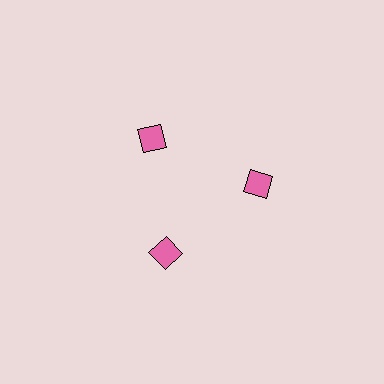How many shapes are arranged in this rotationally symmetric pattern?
There are 3 shapes, arranged in 3 groups of 1.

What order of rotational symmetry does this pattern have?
This pattern has 3-fold rotational symmetry.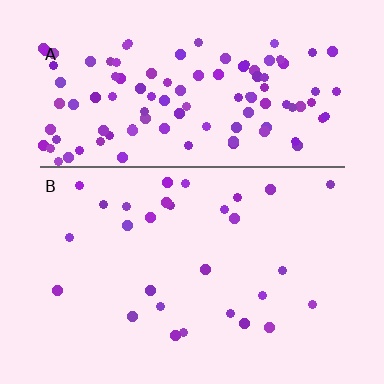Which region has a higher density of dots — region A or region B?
A (the top).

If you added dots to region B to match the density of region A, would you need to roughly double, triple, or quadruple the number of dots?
Approximately quadruple.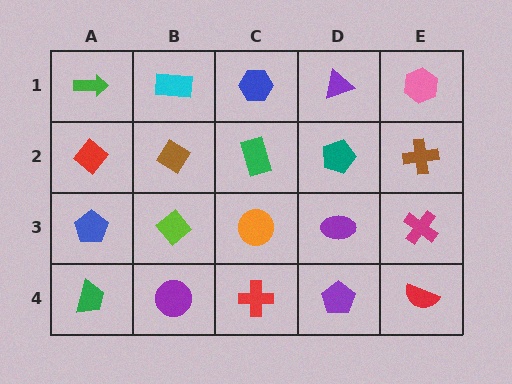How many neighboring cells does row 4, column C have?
3.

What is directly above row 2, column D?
A purple triangle.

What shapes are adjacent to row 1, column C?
A green rectangle (row 2, column C), a cyan rectangle (row 1, column B), a purple triangle (row 1, column D).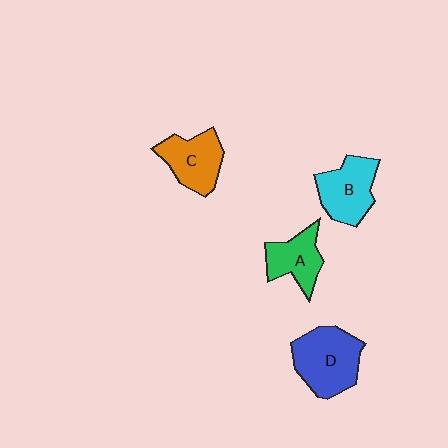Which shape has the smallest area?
Shape A (green).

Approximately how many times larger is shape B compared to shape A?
Approximately 1.2 times.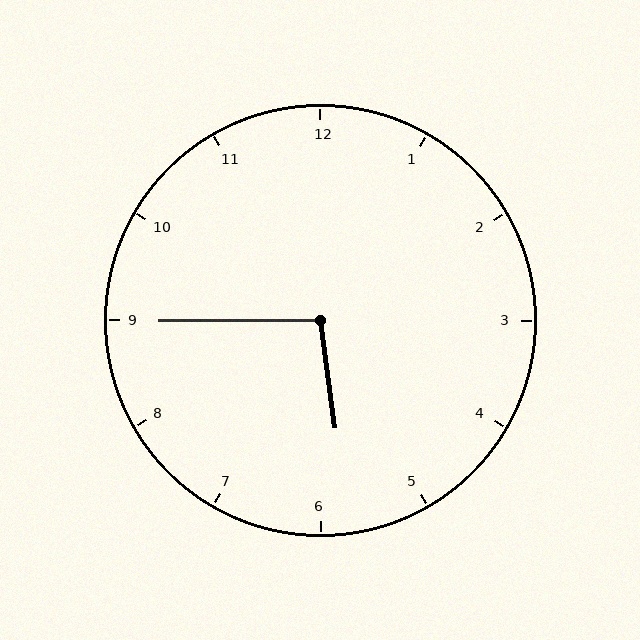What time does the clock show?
5:45.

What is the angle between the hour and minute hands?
Approximately 98 degrees.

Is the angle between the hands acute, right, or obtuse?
It is obtuse.